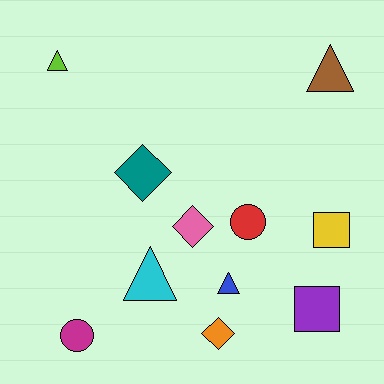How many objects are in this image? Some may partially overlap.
There are 11 objects.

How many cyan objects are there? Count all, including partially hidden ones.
There is 1 cyan object.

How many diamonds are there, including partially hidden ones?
There are 3 diamonds.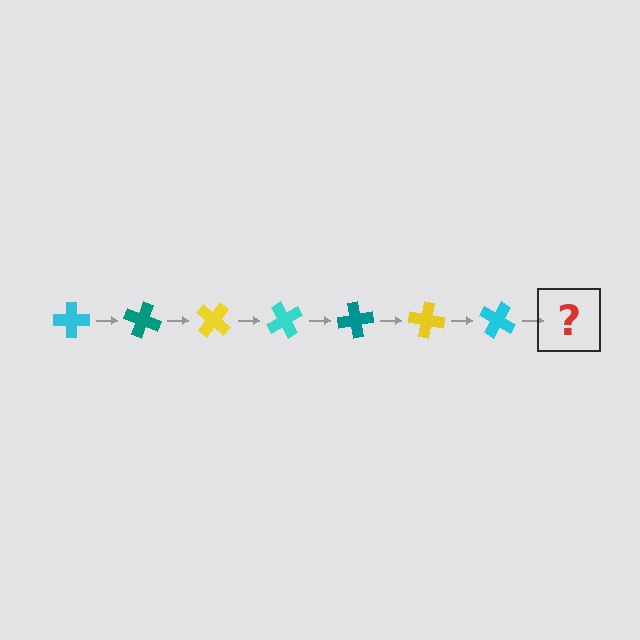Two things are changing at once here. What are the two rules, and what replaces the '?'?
The two rules are that it rotates 20 degrees each step and the color cycles through cyan, teal, and yellow. The '?' should be a teal cross, rotated 140 degrees from the start.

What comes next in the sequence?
The next element should be a teal cross, rotated 140 degrees from the start.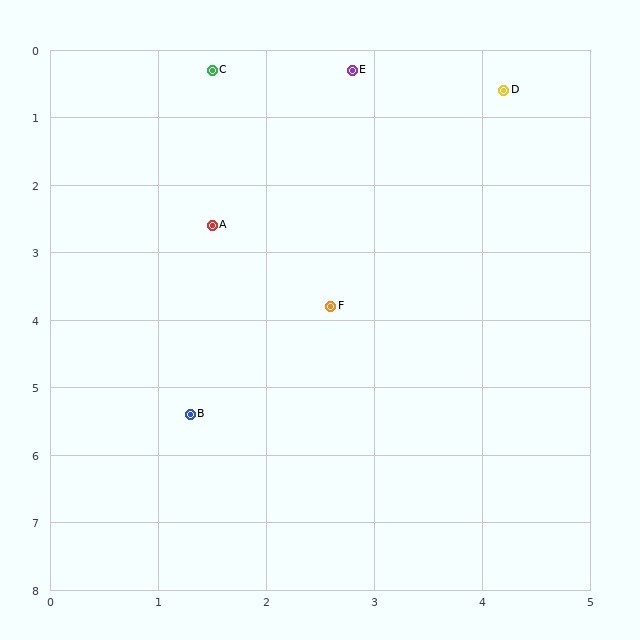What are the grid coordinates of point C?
Point C is at approximately (1.5, 0.3).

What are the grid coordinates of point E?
Point E is at approximately (2.8, 0.3).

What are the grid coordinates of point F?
Point F is at approximately (2.6, 3.8).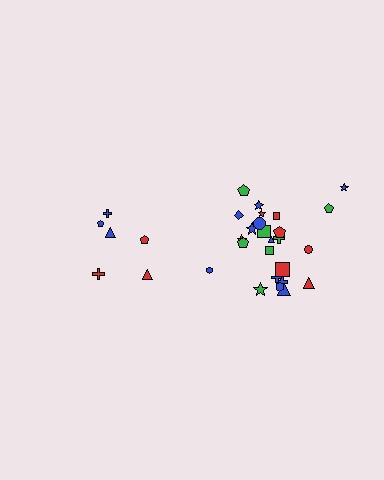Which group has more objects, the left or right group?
The right group.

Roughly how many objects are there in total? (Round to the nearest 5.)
Roughly 30 objects in total.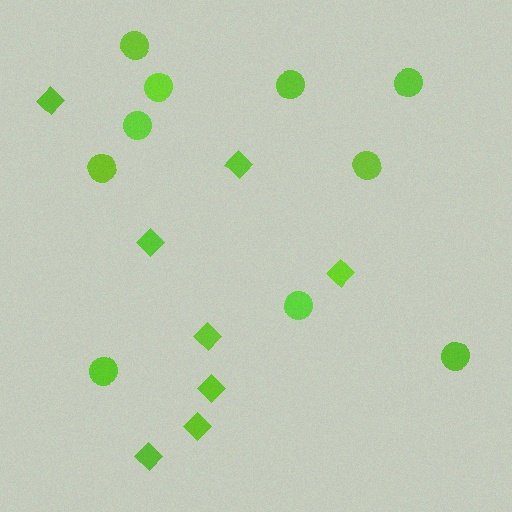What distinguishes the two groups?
There are 2 groups: one group of circles (10) and one group of diamonds (8).